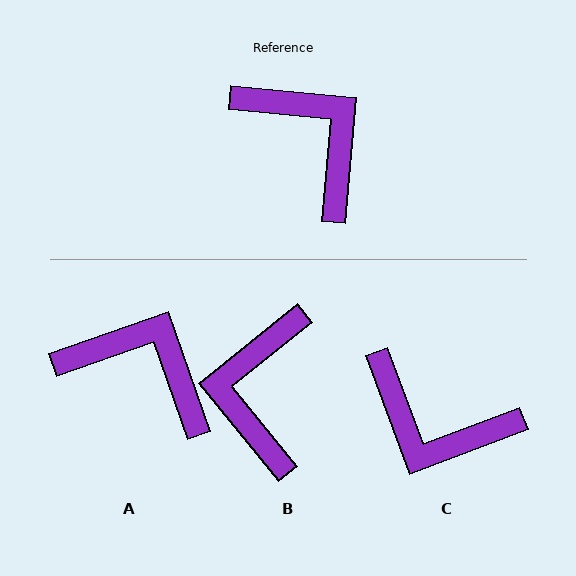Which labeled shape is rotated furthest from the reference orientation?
C, about 154 degrees away.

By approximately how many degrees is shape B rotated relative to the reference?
Approximately 134 degrees counter-clockwise.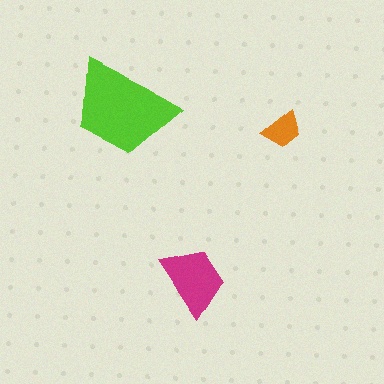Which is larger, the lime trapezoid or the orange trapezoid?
The lime one.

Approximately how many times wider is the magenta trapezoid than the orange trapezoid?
About 2 times wider.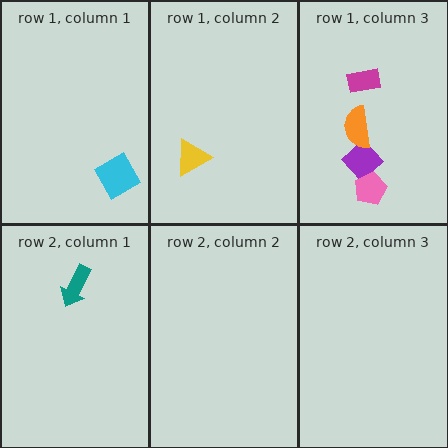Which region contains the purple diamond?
The row 1, column 3 region.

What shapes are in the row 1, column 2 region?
The yellow triangle.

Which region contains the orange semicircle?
The row 1, column 3 region.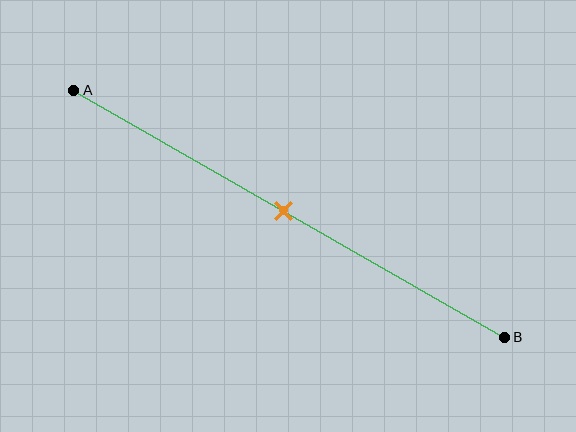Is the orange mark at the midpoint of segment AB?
Yes, the mark is approximately at the midpoint.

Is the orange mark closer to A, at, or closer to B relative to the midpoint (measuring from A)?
The orange mark is approximately at the midpoint of segment AB.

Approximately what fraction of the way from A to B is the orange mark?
The orange mark is approximately 50% of the way from A to B.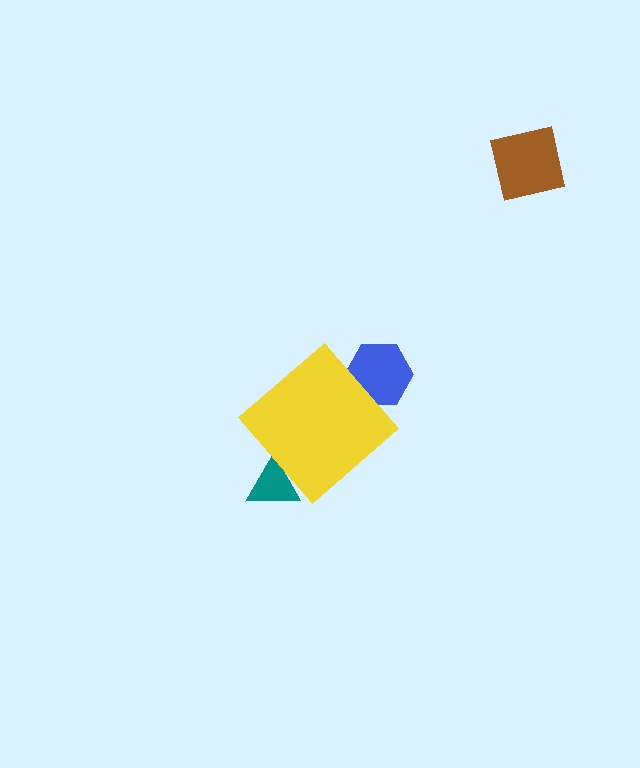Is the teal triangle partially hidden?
Yes, the teal triangle is partially hidden behind the yellow diamond.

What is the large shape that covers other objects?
A yellow diamond.